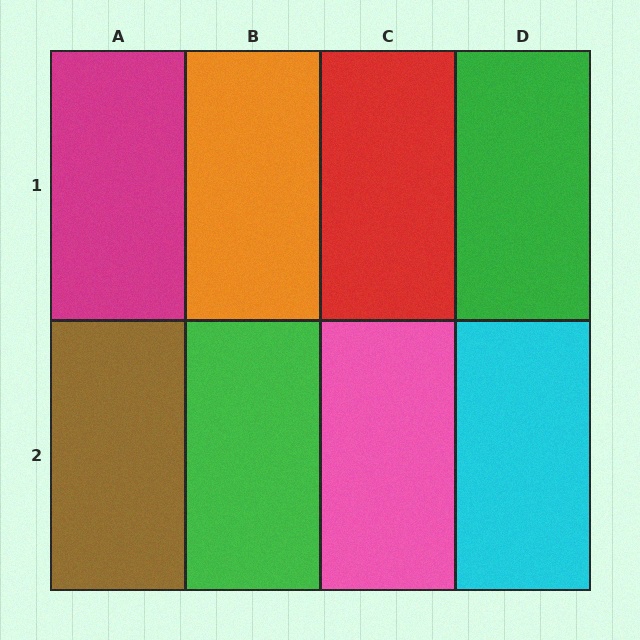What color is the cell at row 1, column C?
Red.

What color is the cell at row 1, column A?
Magenta.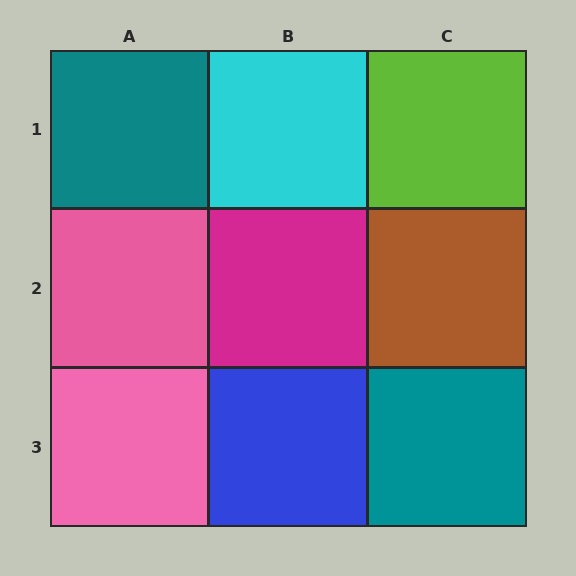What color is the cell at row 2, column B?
Magenta.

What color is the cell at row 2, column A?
Pink.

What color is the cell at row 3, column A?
Pink.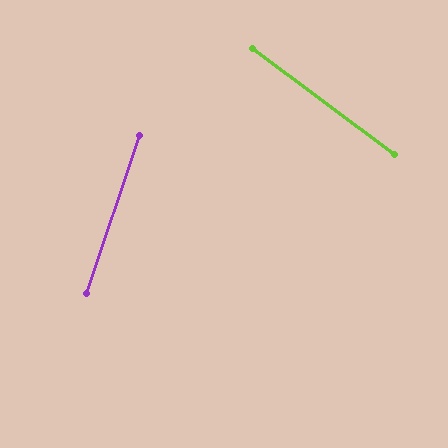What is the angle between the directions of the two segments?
Approximately 72 degrees.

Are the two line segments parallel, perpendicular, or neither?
Neither parallel nor perpendicular — they differ by about 72°.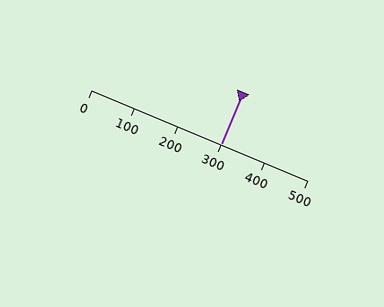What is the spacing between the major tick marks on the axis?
The major ticks are spaced 100 apart.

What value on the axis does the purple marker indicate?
The marker indicates approximately 300.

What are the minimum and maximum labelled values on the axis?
The axis runs from 0 to 500.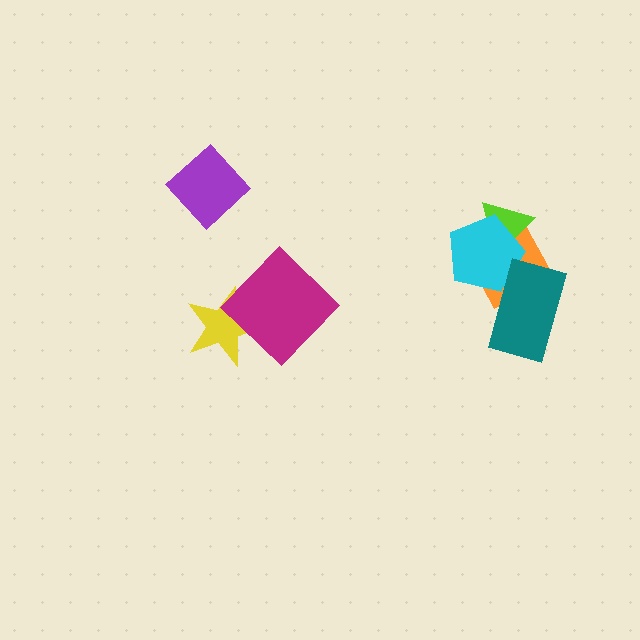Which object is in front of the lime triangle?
The cyan pentagon is in front of the lime triangle.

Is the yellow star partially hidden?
Yes, it is partially covered by another shape.